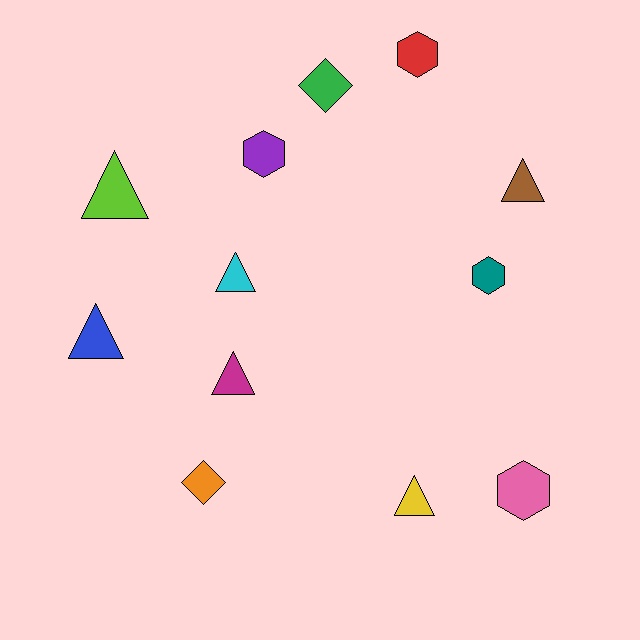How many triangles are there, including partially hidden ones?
There are 6 triangles.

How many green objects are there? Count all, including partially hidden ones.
There is 1 green object.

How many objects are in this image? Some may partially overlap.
There are 12 objects.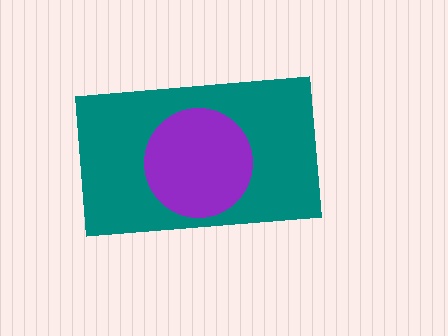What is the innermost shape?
The purple circle.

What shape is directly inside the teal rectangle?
The purple circle.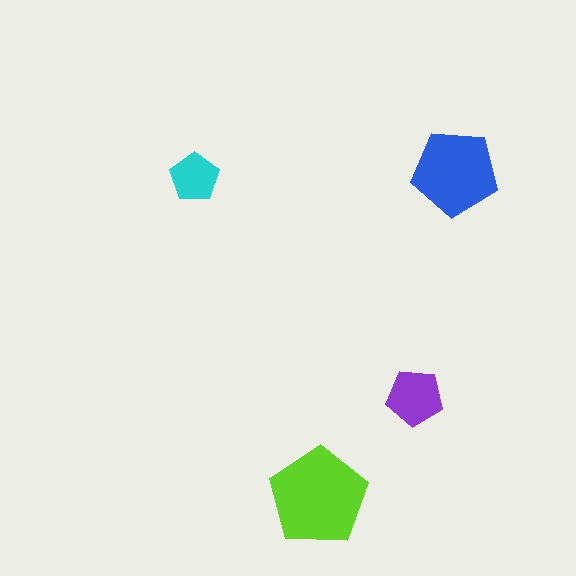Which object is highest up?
The blue pentagon is topmost.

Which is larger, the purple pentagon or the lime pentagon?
The lime one.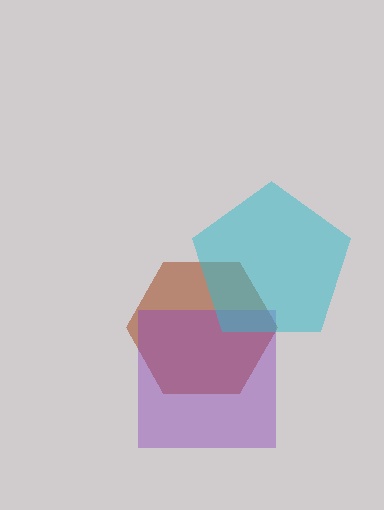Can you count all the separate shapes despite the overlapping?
Yes, there are 3 separate shapes.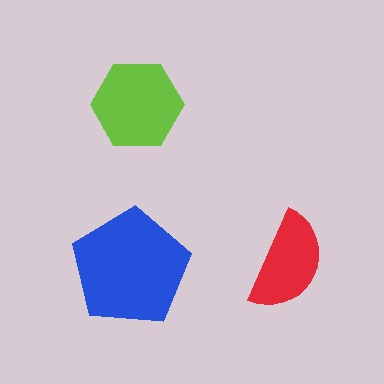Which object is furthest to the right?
The red semicircle is rightmost.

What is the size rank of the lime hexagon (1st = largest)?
2nd.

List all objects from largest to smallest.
The blue pentagon, the lime hexagon, the red semicircle.